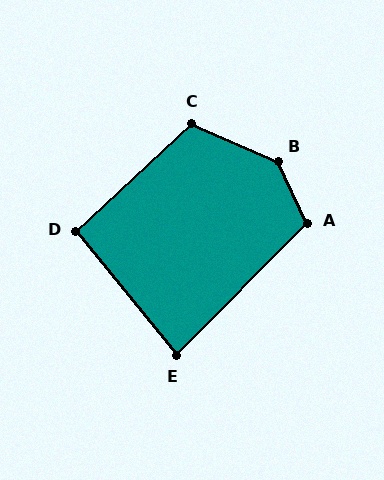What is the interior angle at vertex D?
Approximately 94 degrees (approximately right).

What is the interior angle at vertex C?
Approximately 113 degrees (obtuse).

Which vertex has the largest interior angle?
B, at approximately 139 degrees.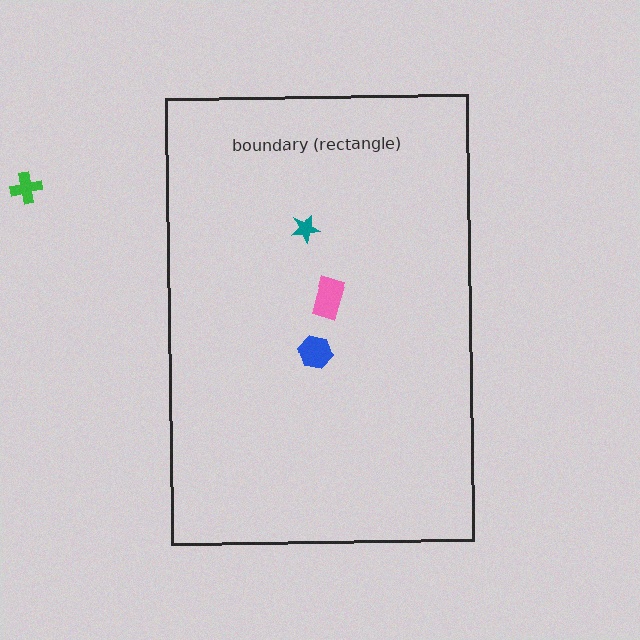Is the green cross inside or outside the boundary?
Outside.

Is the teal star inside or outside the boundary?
Inside.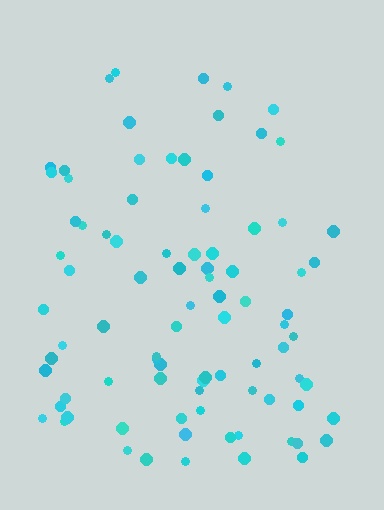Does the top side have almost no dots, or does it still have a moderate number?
Still a moderate number, just noticeably fewer than the bottom.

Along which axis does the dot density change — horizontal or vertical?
Vertical.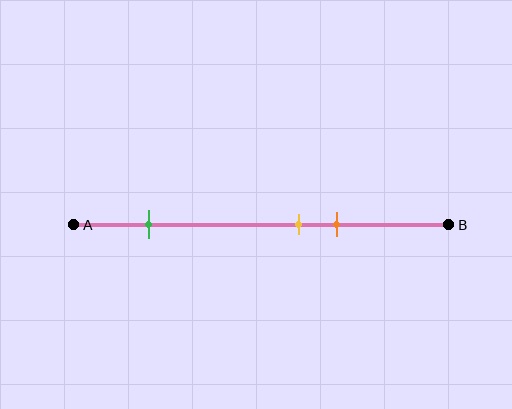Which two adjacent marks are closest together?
The yellow and orange marks are the closest adjacent pair.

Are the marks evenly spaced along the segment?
No, the marks are not evenly spaced.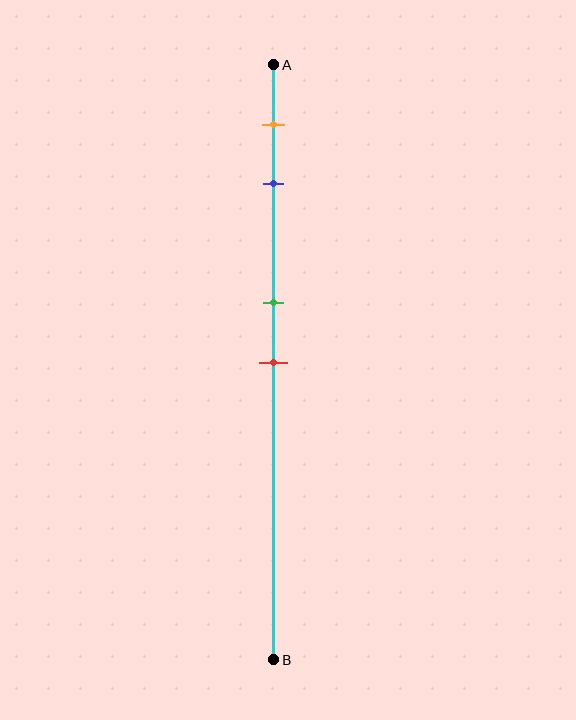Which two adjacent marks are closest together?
The green and red marks are the closest adjacent pair.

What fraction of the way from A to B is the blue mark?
The blue mark is approximately 20% (0.2) of the way from A to B.